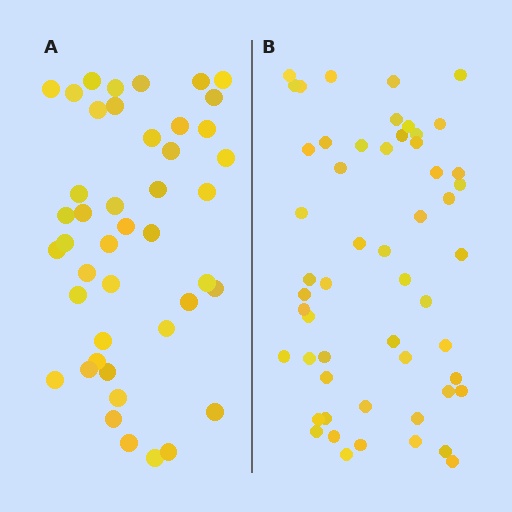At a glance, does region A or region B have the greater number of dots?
Region B (the right region) has more dots.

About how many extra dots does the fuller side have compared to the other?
Region B has roughly 10 or so more dots than region A.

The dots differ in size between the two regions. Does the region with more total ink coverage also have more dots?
No. Region A has more total ink coverage because its dots are larger, but region B actually contains more individual dots. Total area can be misleading — the number of items is what matters here.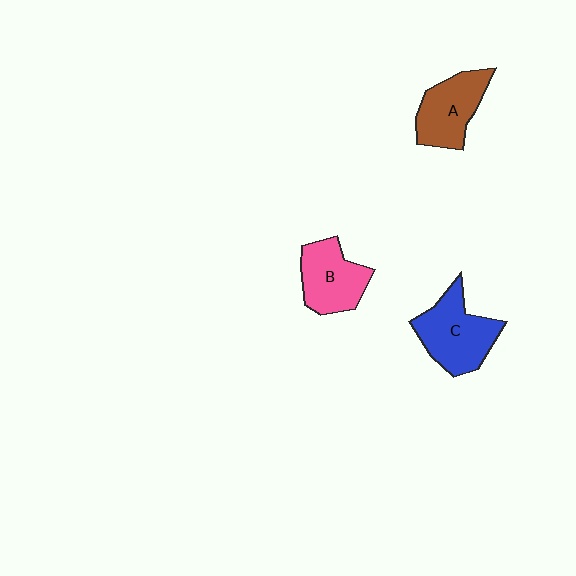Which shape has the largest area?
Shape C (blue).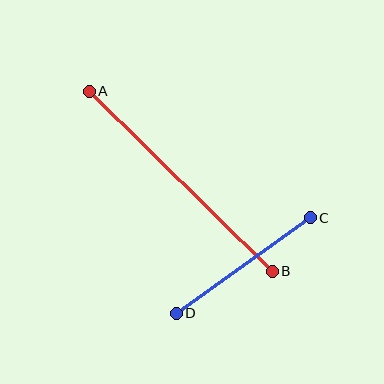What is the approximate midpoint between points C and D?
The midpoint is at approximately (243, 265) pixels.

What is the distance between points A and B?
The distance is approximately 257 pixels.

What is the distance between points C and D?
The distance is approximately 164 pixels.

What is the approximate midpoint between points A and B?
The midpoint is at approximately (181, 181) pixels.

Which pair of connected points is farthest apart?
Points A and B are farthest apart.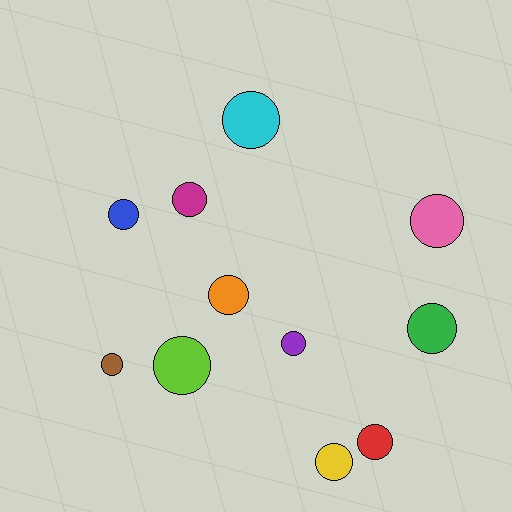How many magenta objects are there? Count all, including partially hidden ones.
There is 1 magenta object.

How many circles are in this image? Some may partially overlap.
There are 11 circles.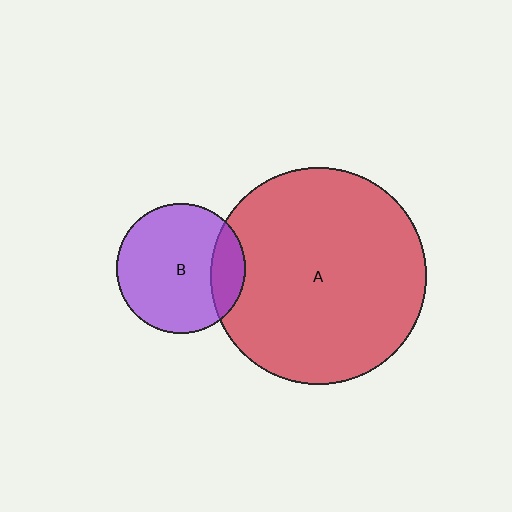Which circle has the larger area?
Circle A (red).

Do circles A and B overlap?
Yes.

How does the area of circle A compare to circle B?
Approximately 2.8 times.